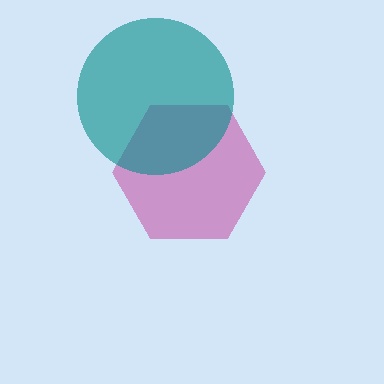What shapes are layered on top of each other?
The layered shapes are: a magenta hexagon, a teal circle.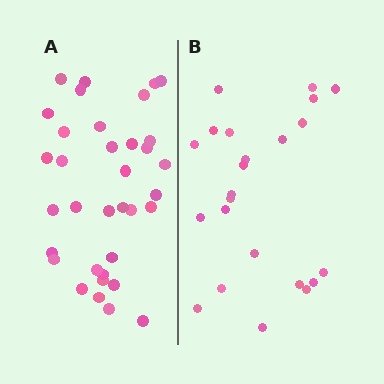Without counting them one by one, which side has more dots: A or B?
Region A (the left region) has more dots.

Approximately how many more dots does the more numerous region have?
Region A has roughly 12 or so more dots than region B.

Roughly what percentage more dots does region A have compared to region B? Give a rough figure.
About 50% more.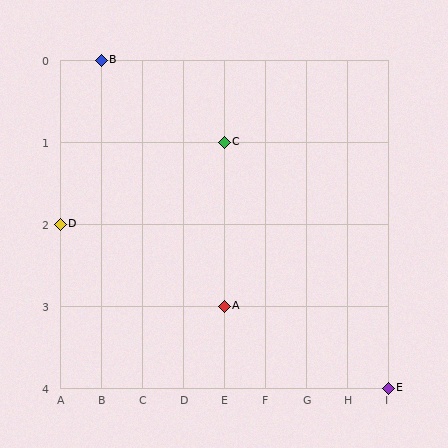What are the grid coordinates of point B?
Point B is at grid coordinates (B, 0).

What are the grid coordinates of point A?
Point A is at grid coordinates (E, 3).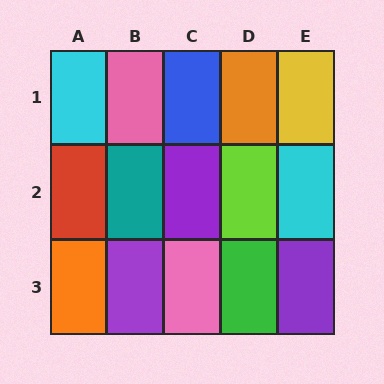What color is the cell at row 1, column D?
Orange.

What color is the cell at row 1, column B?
Pink.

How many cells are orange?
2 cells are orange.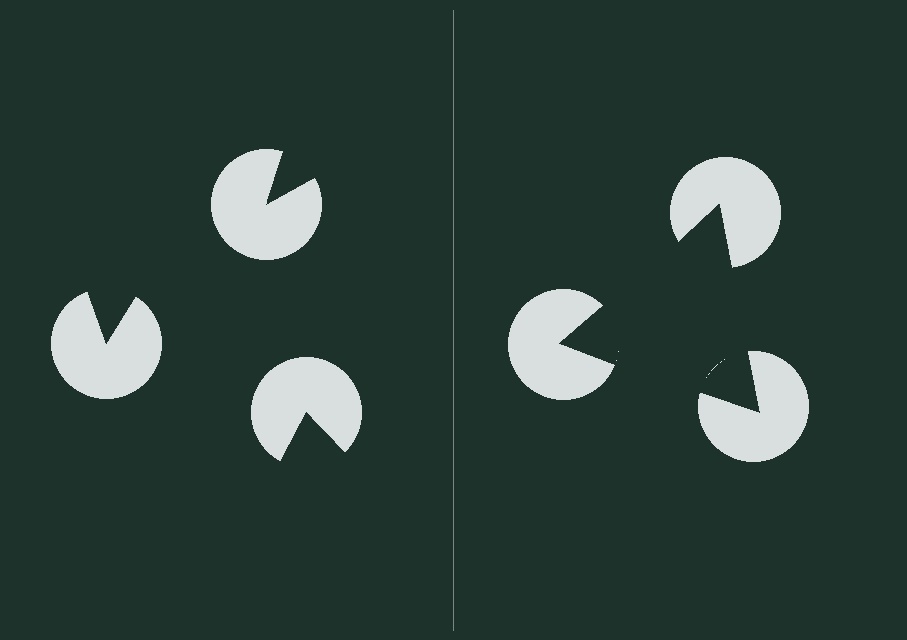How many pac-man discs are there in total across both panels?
6 — 3 on each side.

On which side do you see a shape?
An illusory triangle appears on the right side. On the left side the wedge cuts are rotated, so no coherent shape forms.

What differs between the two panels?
The pac-man discs are positioned identically on both sides; only the wedge orientations differ. On the right they align to a triangle; on the left they are misaligned.